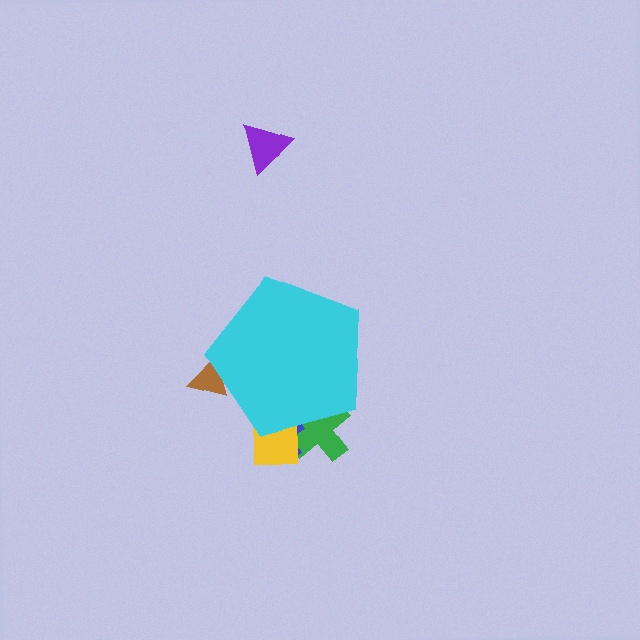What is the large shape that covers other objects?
A cyan pentagon.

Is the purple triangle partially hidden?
No, the purple triangle is fully visible.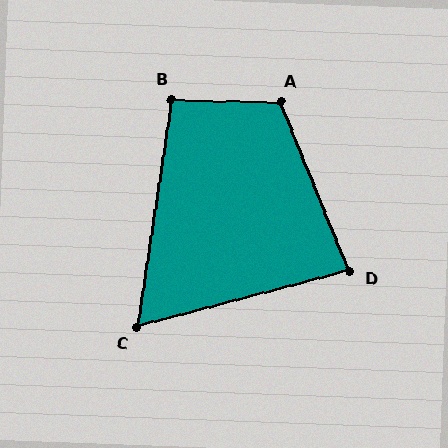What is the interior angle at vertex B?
Approximately 98 degrees (obtuse).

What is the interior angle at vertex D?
Approximately 82 degrees (acute).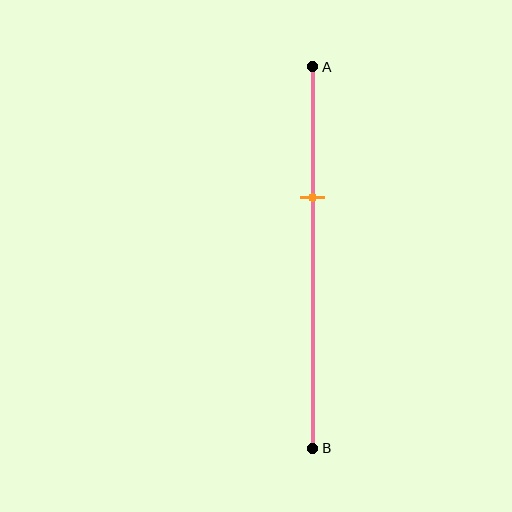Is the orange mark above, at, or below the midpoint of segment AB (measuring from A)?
The orange mark is above the midpoint of segment AB.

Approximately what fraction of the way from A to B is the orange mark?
The orange mark is approximately 35% of the way from A to B.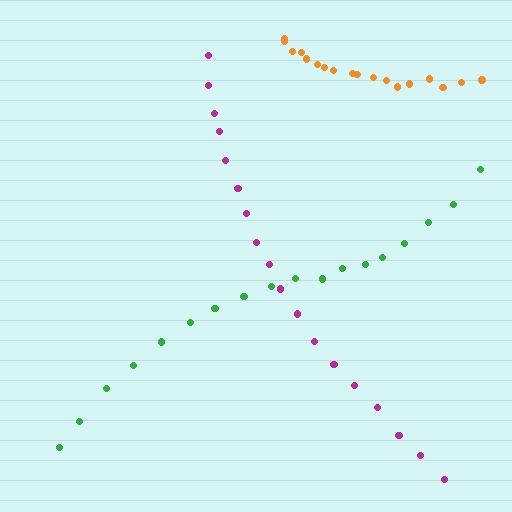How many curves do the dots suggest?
There are 3 distinct paths.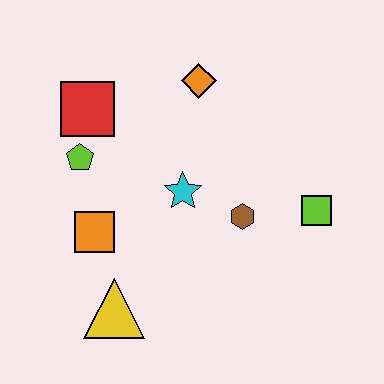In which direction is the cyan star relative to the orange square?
The cyan star is to the right of the orange square.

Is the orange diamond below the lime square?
No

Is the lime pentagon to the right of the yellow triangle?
No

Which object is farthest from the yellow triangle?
The orange diamond is farthest from the yellow triangle.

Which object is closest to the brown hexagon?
The cyan star is closest to the brown hexagon.